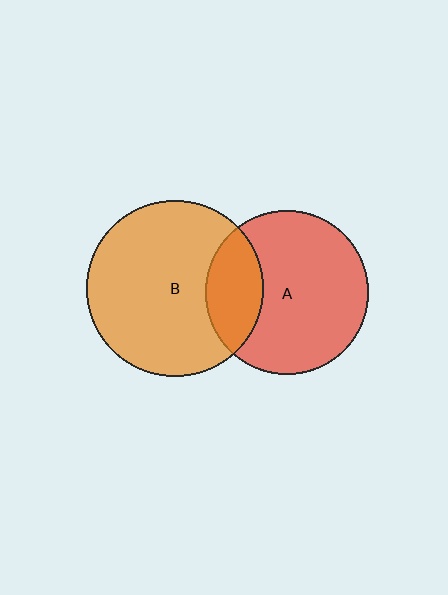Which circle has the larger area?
Circle B (orange).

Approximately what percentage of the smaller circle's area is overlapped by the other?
Approximately 25%.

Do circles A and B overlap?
Yes.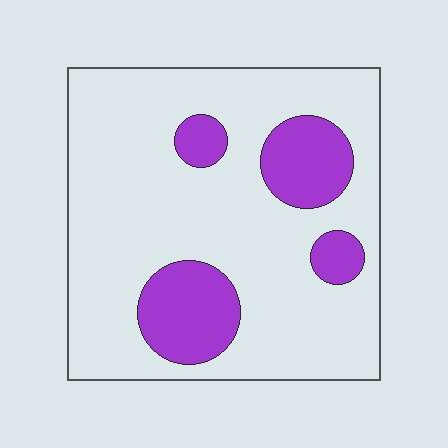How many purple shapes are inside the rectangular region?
4.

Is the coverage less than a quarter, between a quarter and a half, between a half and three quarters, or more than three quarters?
Less than a quarter.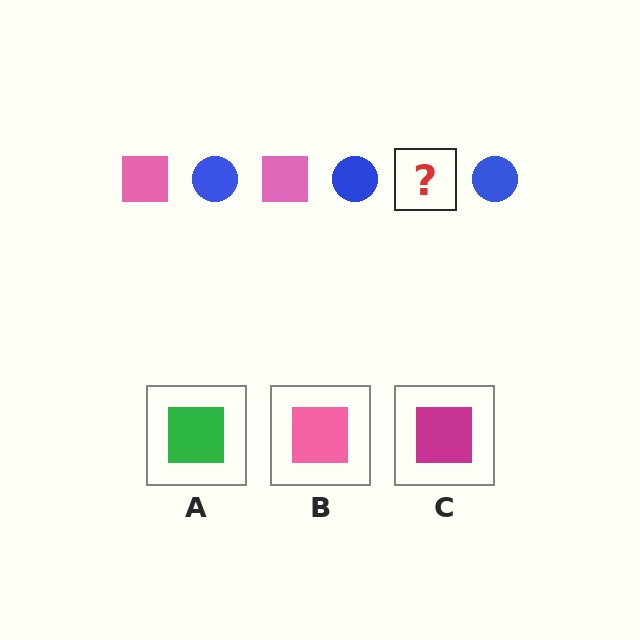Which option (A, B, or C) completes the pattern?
B.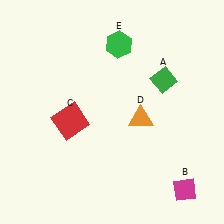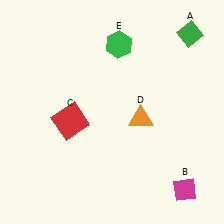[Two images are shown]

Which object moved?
The green diamond (A) moved up.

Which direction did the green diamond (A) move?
The green diamond (A) moved up.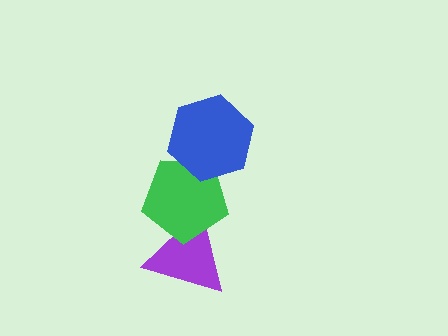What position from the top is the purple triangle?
The purple triangle is 3rd from the top.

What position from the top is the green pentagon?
The green pentagon is 2nd from the top.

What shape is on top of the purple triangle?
The green pentagon is on top of the purple triangle.